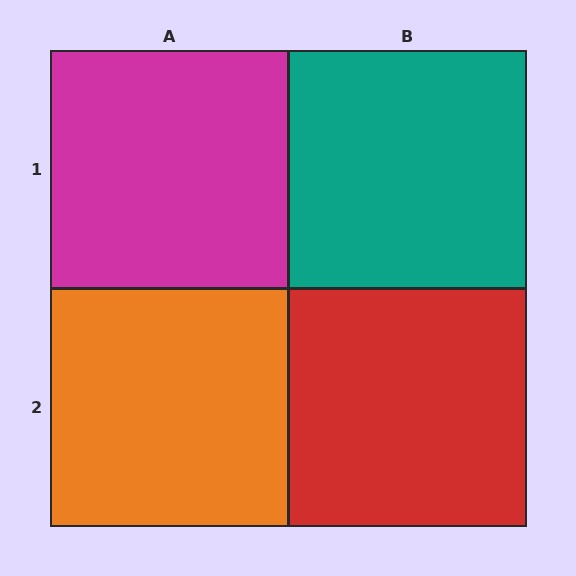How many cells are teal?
1 cell is teal.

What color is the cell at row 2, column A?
Orange.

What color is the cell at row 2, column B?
Red.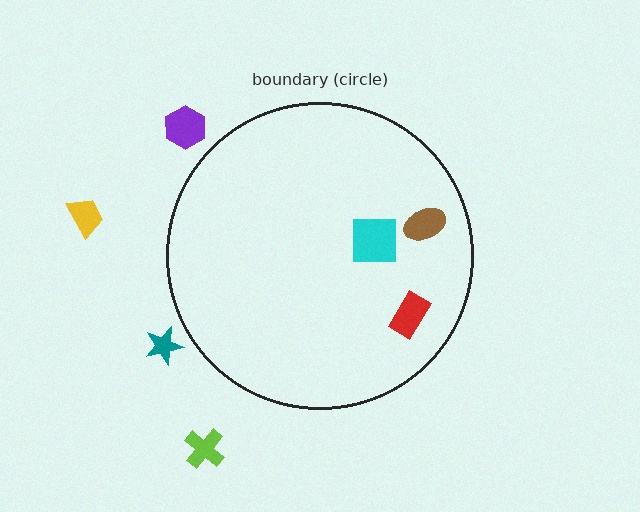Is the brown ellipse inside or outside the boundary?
Inside.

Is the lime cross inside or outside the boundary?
Outside.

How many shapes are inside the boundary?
3 inside, 4 outside.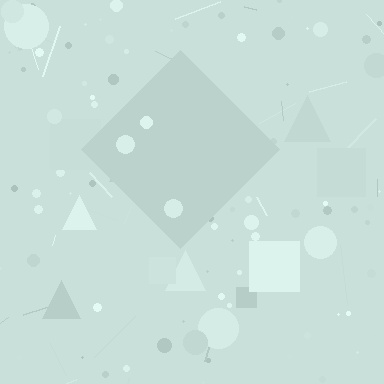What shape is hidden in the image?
A diamond is hidden in the image.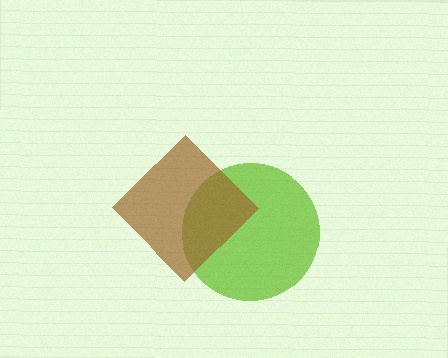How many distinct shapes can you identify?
There are 2 distinct shapes: a lime circle, a brown diamond.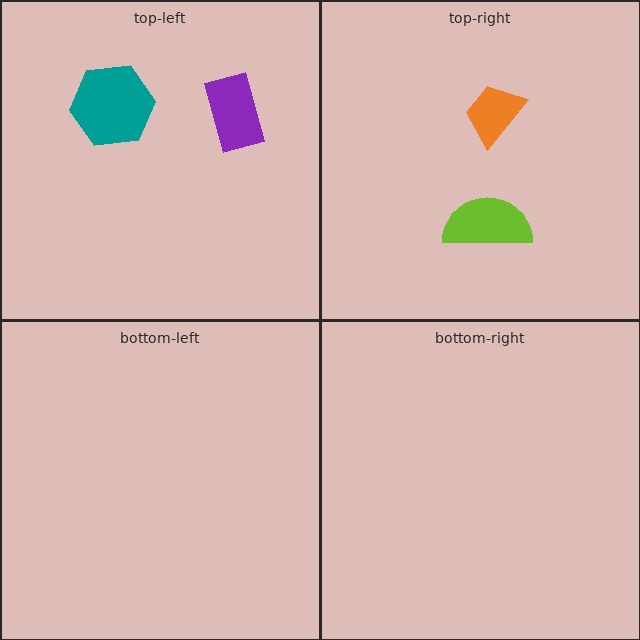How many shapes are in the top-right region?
2.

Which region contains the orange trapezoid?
The top-right region.